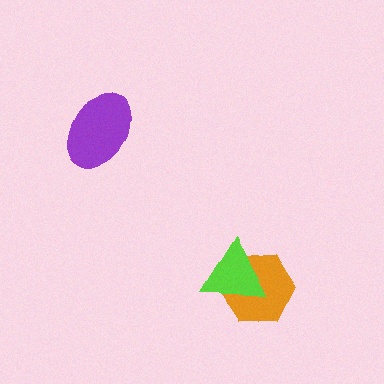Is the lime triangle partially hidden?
No, no other shape covers it.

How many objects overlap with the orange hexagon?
1 object overlaps with the orange hexagon.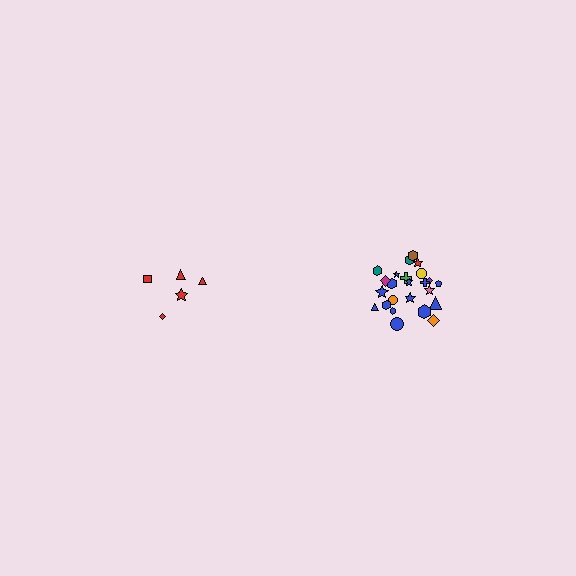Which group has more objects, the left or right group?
The right group.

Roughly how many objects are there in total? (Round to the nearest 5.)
Roughly 30 objects in total.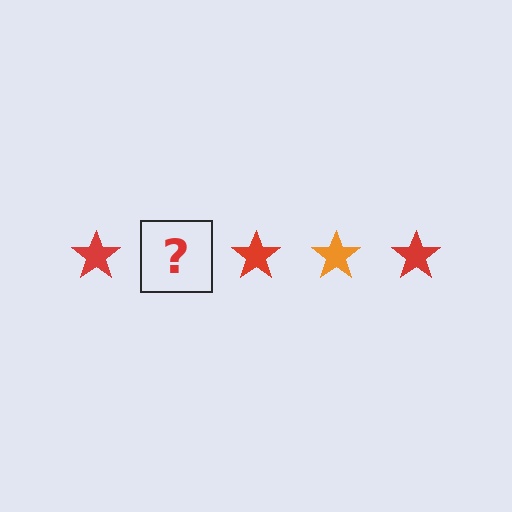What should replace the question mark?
The question mark should be replaced with an orange star.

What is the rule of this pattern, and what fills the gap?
The rule is that the pattern cycles through red, orange stars. The gap should be filled with an orange star.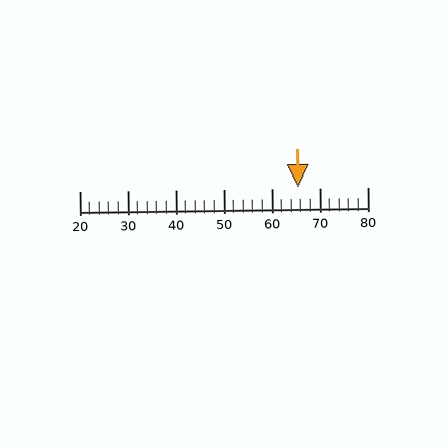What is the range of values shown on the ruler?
The ruler shows values from 20 to 80.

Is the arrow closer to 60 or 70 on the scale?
The arrow is closer to 70.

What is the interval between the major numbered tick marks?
The major tick marks are spaced 10 units apart.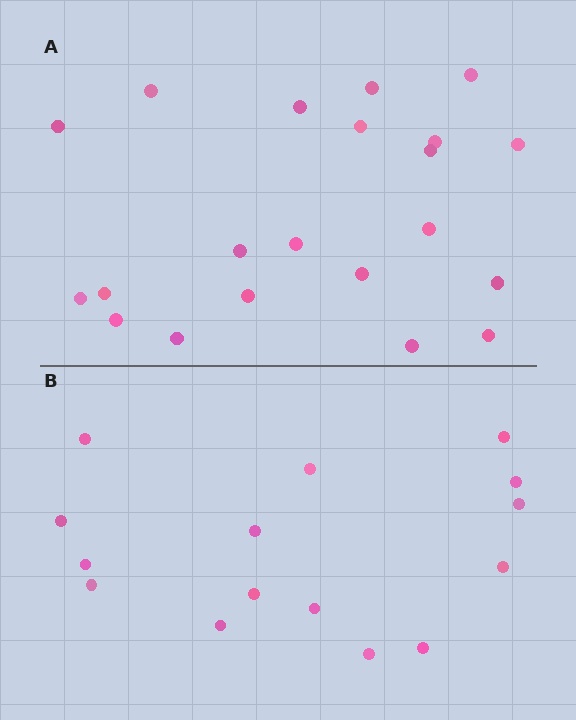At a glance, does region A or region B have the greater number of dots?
Region A (the top region) has more dots.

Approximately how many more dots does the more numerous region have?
Region A has about 6 more dots than region B.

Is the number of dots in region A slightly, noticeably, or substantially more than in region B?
Region A has noticeably more, but not dramatically so. The ratio is roughly 1.4 to 1.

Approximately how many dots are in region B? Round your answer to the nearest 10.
About 20 dots. (The exact count is 15, which rounds to 20.)